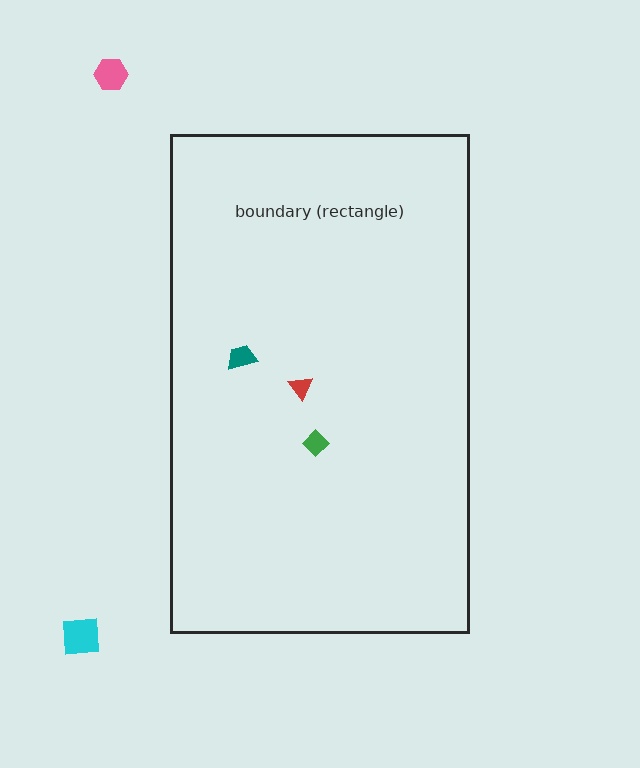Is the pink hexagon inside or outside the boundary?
Outside.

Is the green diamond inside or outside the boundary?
Inside.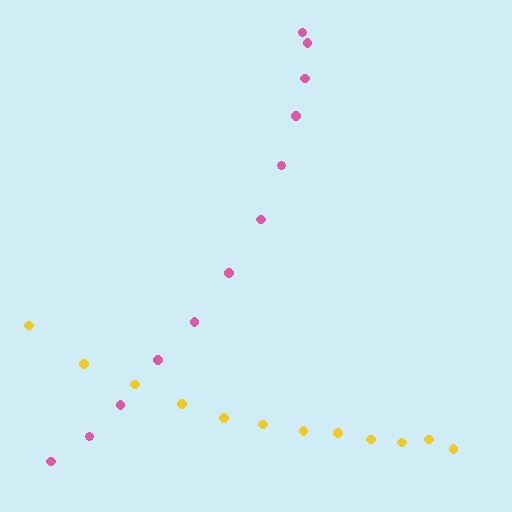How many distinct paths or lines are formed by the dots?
There are 2 distinct paths.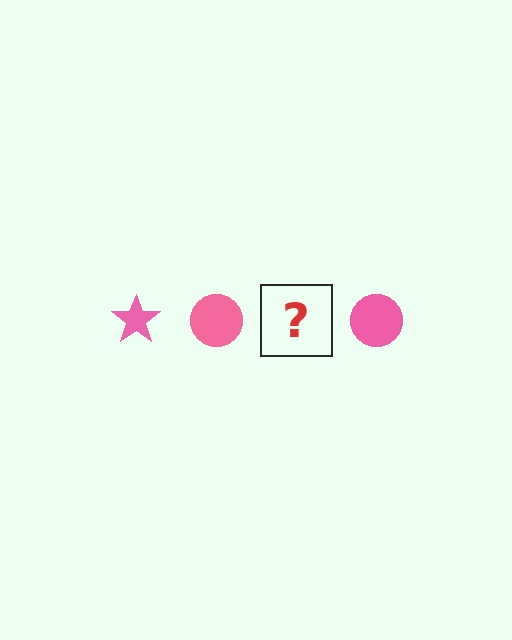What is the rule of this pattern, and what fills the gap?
The rule is that the pattern cycles through star, circle shapes in pink. The gap should be filled with a pink star.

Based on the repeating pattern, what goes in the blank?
The blank should be a pink star.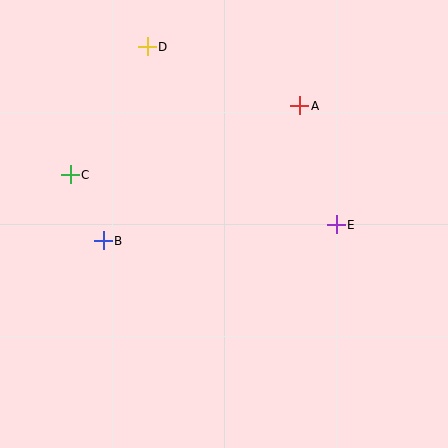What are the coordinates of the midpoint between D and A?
The midpoint between D and A is at (224, 76).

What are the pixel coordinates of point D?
Point D is at (147, 47).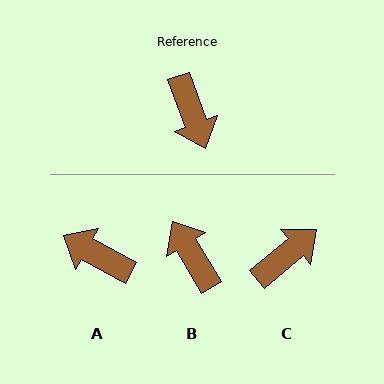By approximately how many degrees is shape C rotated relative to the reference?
Approximately 110 degrees counter-clockwise.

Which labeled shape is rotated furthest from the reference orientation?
B, about 169 degrees away.